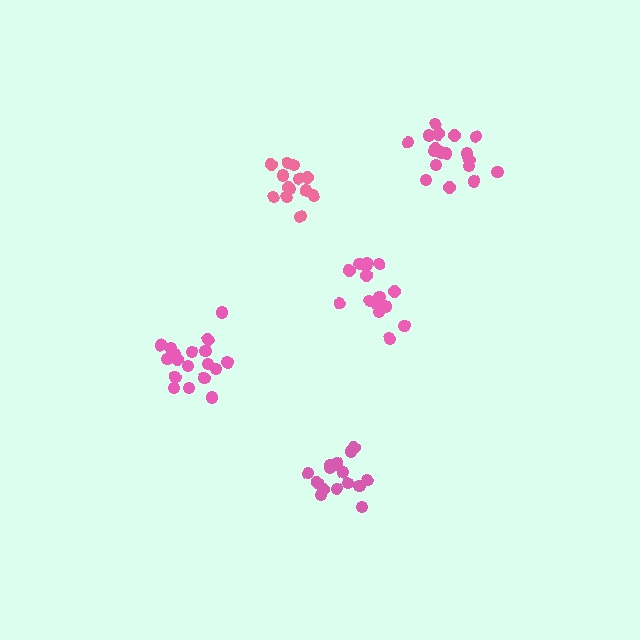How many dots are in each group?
Group 1: 19 dots, Group 2: 18 dots, Group 3: 13 dots, Group 4: 15 dots, Group 5: 16 dots (81 total).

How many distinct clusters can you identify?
There are 5 distinct clusters.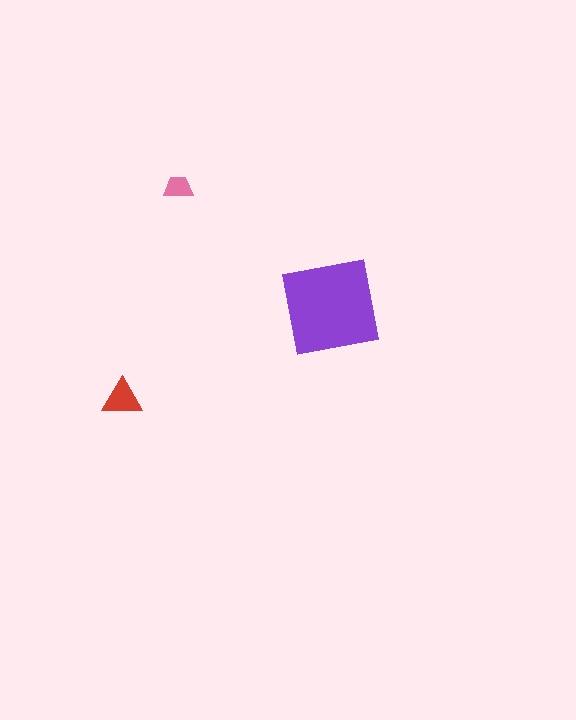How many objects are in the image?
There are 3 objects in the image.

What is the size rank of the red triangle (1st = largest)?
2nd.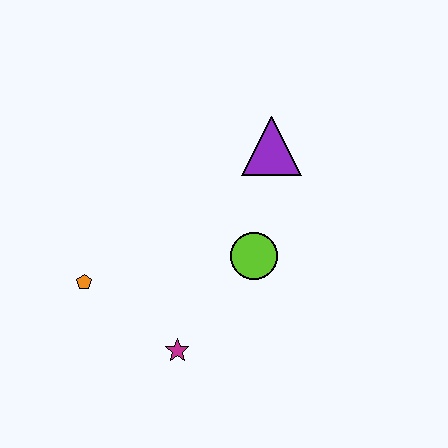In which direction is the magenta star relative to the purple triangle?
The magenta star is below the purple triangle.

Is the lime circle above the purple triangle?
No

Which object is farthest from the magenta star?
The purple triangle is farthest from the magenta star.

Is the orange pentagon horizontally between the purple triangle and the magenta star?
No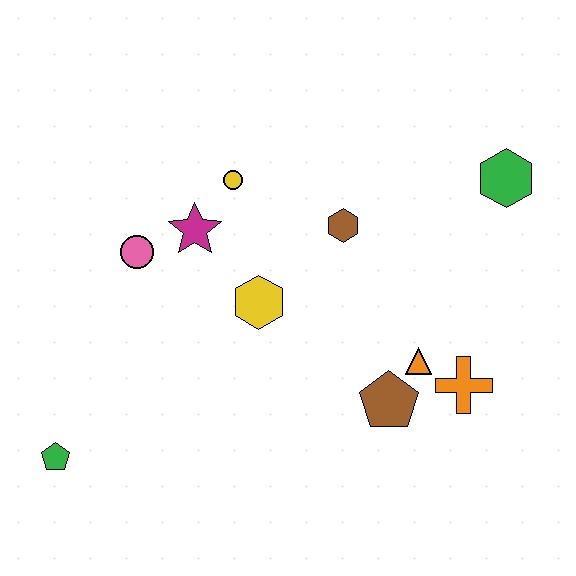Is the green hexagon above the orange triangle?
Yes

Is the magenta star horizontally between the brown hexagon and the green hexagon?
No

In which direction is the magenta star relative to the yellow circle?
The magenta star is below the yellow circle.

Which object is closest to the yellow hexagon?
The magenta star is closest to the yellow hexagon.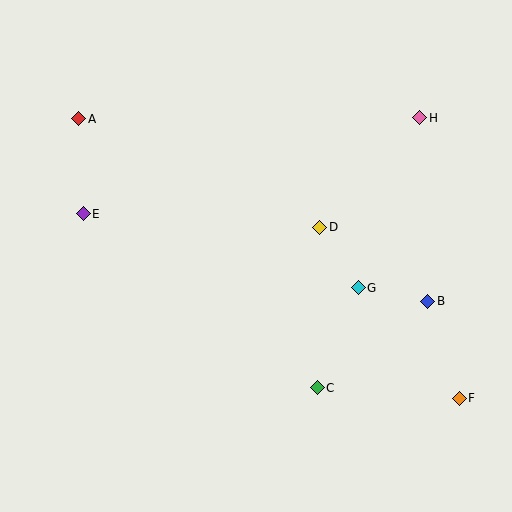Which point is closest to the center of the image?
Point D at (320, 227) is closest to the center.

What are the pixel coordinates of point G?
Point G is at (358, 288).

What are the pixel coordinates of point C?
Point C is at (317, 388).